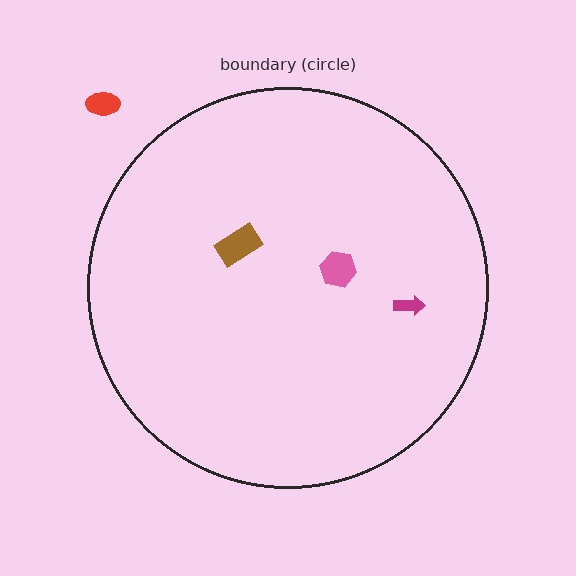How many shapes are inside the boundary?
3 inside, 1 outside.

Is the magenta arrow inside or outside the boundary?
Inside.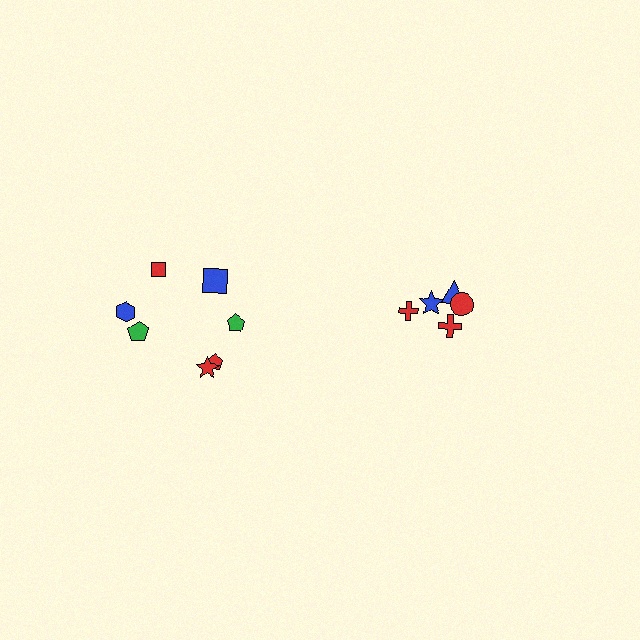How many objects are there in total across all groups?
There are 12 objects.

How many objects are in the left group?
There are 7 objects.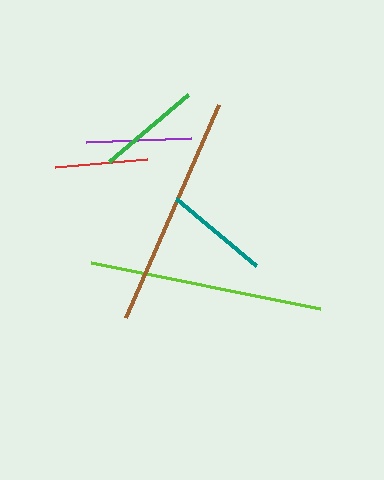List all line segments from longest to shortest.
From longest to shortest: lime, brown, purple, teal, green, red.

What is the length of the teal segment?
The teal segment is approximately 105 pixels long.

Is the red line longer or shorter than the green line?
The green line is longer than the red line.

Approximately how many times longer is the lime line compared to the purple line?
The lime line is approximately 2.2 times the length of the purple line.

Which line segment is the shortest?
The red line is the shortest at approximately 93 pixels.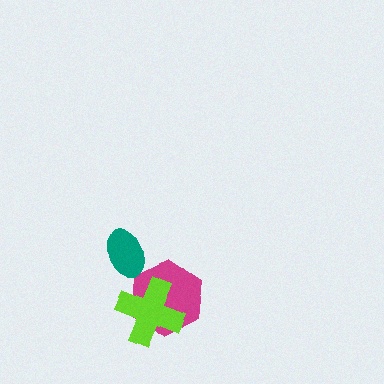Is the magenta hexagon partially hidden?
Yes, it is partially covered by another shape.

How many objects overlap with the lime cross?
1 object overlaps with the lime cross.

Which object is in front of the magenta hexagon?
The lime cross is in front of the magenta hexagon.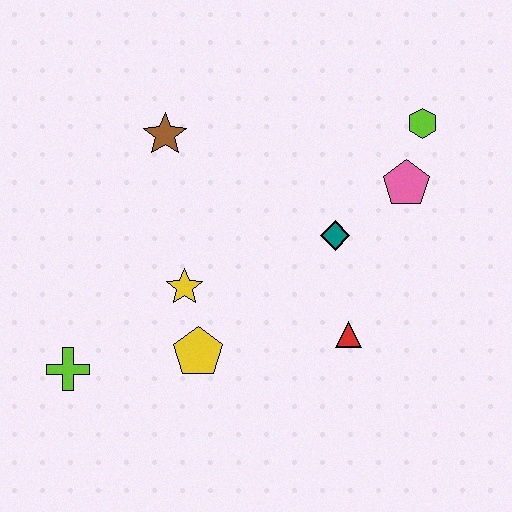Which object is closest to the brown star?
The yellow star is closest to the brown star.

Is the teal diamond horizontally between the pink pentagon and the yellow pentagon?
Yes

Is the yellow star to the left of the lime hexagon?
Yes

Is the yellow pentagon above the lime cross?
Yes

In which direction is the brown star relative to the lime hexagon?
The brown star is to the left of the lime hexagon.